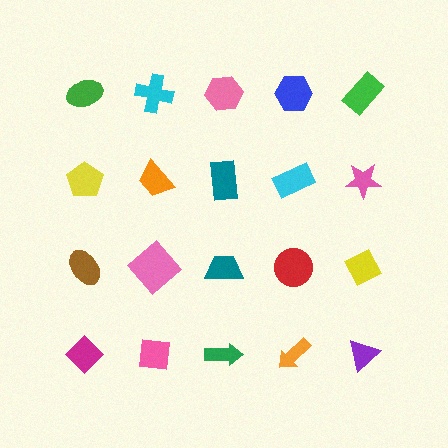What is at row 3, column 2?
A pink diamond.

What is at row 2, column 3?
A teal rectangle.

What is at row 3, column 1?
A brown ellipse.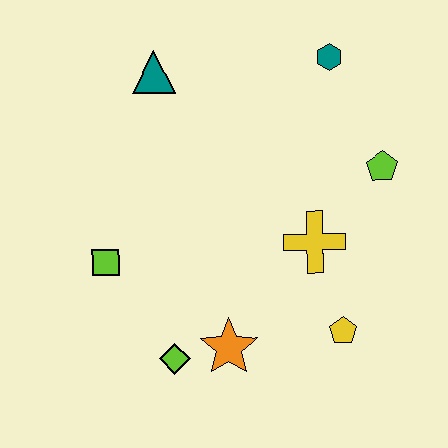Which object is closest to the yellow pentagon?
The yellow cross is closest to the yellow pentagon.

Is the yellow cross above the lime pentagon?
No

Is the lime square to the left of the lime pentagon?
Yes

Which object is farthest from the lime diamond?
The teal hexagon is farthest from the lime diamond.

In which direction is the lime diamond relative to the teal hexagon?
The lime diamond is below the teal hexagon.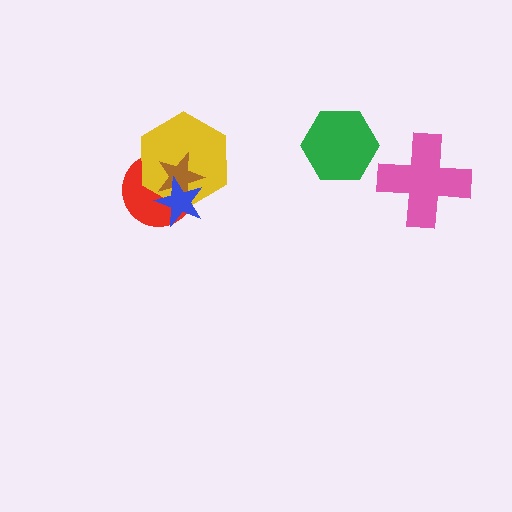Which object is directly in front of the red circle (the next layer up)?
The yellow hexagon is directly in front of the red circle.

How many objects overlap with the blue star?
3 objects overlap with the blue star.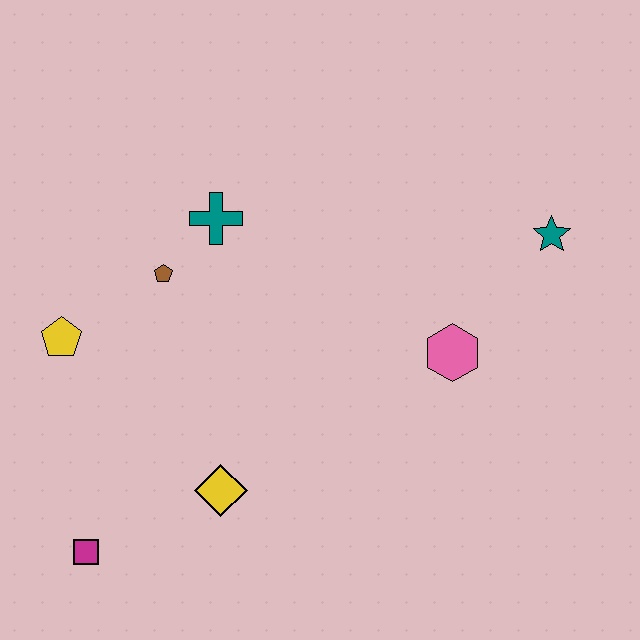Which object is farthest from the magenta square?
The teal star is farthest from the magenta square.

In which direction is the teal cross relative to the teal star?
The teal cross is to the left of the teal star.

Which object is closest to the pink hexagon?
The teal star is closest to the pink hexagon.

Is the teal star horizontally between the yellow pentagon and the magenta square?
No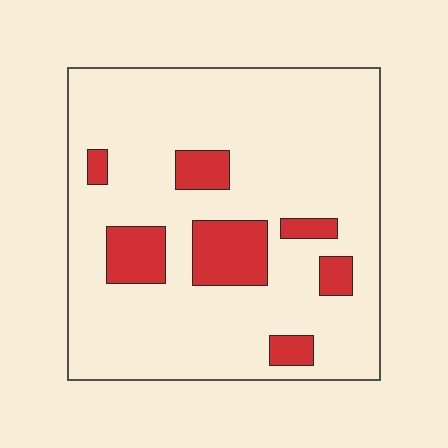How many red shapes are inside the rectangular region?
7.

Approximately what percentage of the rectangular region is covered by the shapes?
Approximately 15%.